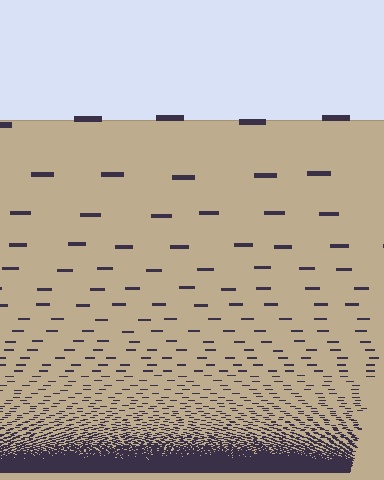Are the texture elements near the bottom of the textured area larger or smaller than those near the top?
Smaller. The gradient is inverted — elements near the bottom are smaller and denser.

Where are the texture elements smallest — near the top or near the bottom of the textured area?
Near the bottom.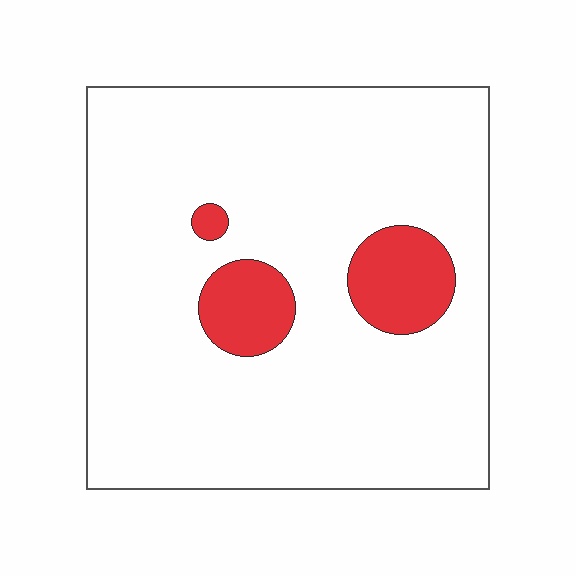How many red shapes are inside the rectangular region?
3.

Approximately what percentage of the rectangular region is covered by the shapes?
Approximately 10%.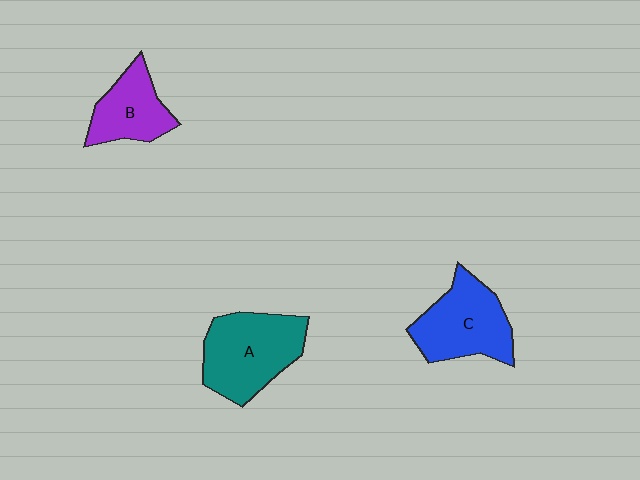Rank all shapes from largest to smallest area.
From largest to smallest: A (teal), C (blue), B (purple).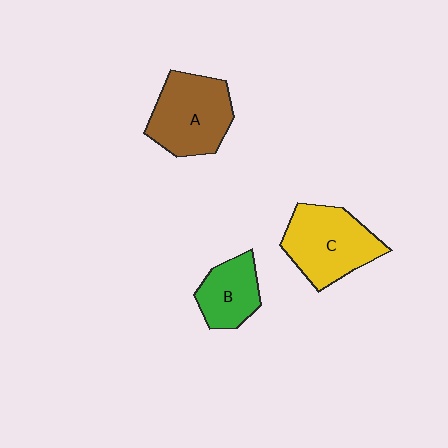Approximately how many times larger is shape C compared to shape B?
Approximately 1.6 times.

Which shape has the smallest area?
Shape B (green).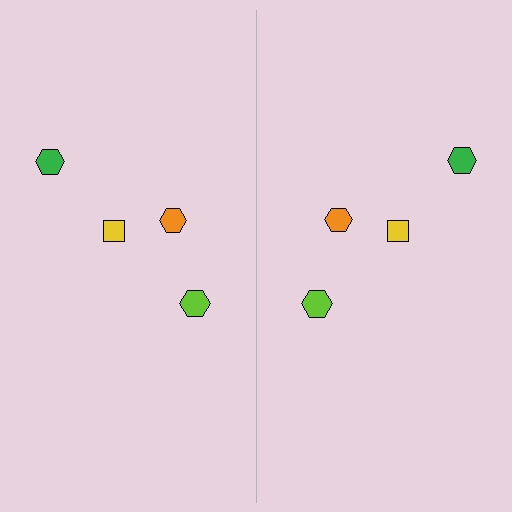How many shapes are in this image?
There are 8 shapes in this image.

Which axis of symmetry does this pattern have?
The pattern has a vertical axis of symmetry running through the center of the image.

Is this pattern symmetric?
Yes, this pattern has bilateral (reflection) symmetry.